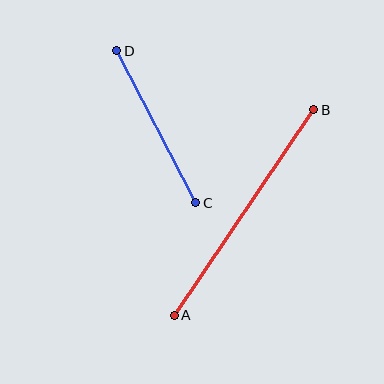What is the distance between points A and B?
The distance is approximately 249 pixels.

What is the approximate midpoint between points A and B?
The midpoint is at approximately (244, 212) pixels.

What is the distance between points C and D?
The distance is approximately 172 pixels.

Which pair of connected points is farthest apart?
Points A and B are farthest apart.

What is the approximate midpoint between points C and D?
The midpoint is at approximately (156, 127) pixels.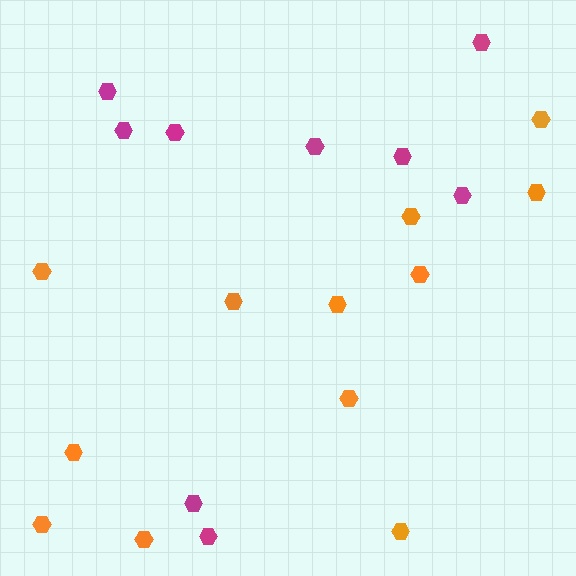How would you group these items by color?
There are 2 groups: one group of magenta hexagons (9) and one group of orange hexagons (12).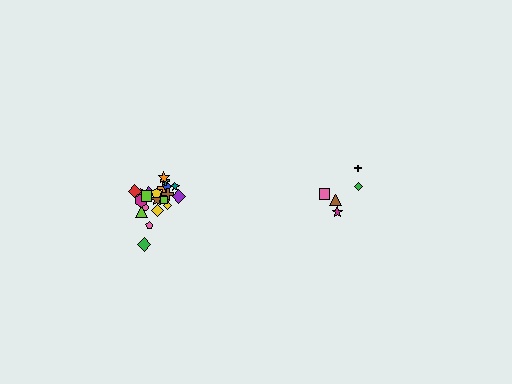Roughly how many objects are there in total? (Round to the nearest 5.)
Roughly 25 objects in total.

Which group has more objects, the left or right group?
The left group.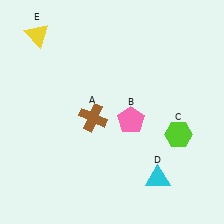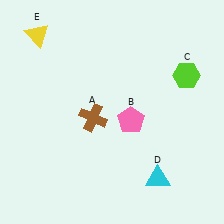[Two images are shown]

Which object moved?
The lime hexagon (C) moved up.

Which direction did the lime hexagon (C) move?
The lime hexagon (C) moved up.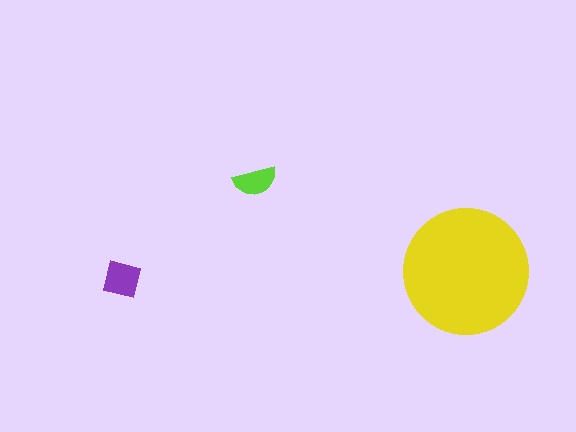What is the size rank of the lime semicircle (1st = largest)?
3rd.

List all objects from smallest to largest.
The lime semicircle, the purple square, the yellow circle.